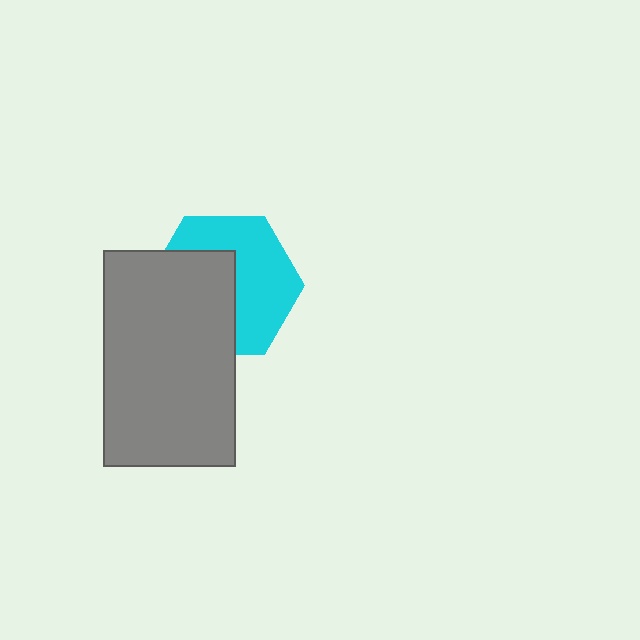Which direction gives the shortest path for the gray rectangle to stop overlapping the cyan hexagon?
Moving toward the lower-left gives the shortest separation.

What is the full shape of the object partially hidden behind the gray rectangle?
The partially hidden object is a cyan hexagon.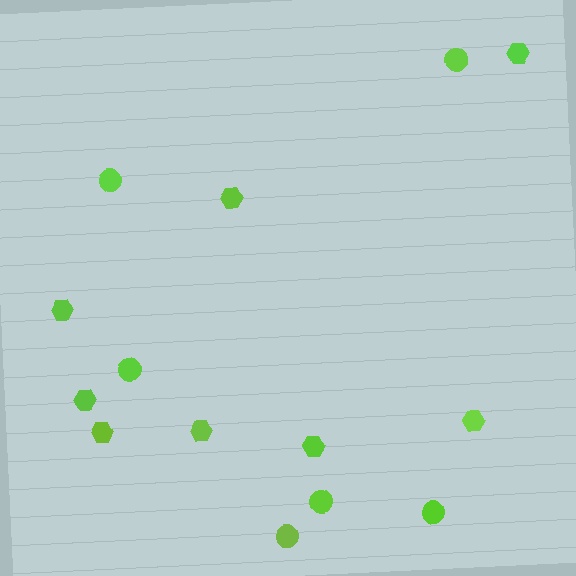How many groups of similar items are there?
There are 2 groups: one group of hexagons (8) and one group of circles (6).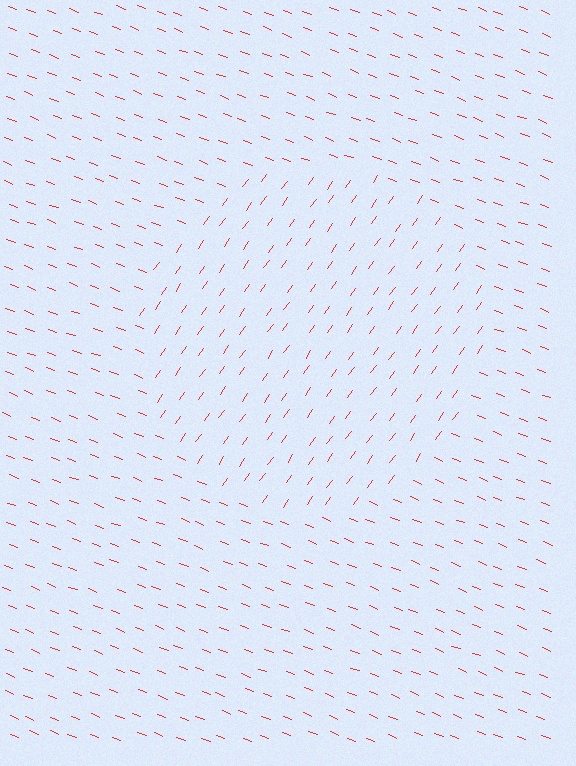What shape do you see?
I see a circle.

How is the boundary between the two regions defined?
The boundary is defined purely by a change in line orientation (approximately 75 degrees difference). All lines are the same color and thickness.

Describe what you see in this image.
The image is filled with small red line segments. A circle region in the image has lines oriented differently from the surrounding lines, creating a visible texture boundary.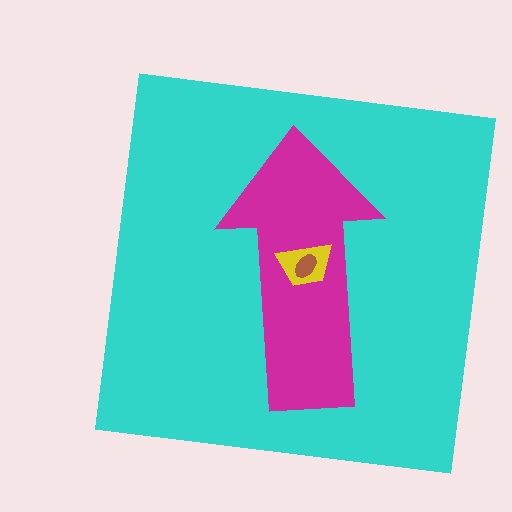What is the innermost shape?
The brown ellipse.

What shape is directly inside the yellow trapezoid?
The brown ellipse.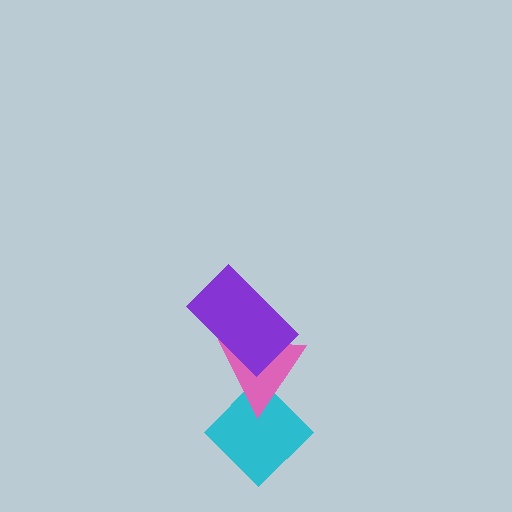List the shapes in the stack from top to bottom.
From top to bottom: the purple rectangle, the pink triangle, the cyan diamond.